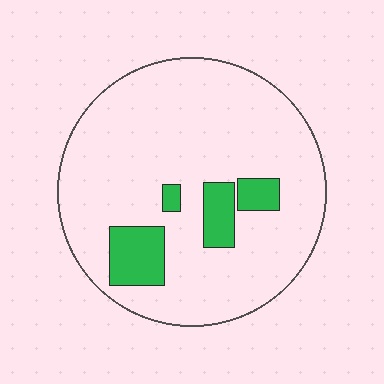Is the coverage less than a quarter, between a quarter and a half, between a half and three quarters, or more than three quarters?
Less than a quarter.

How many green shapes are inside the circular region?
4.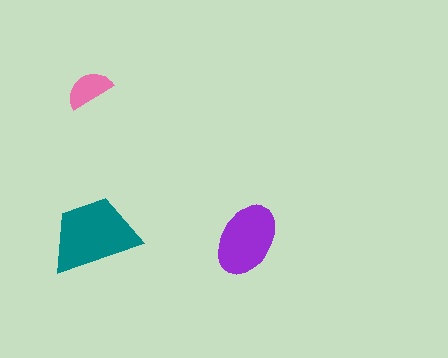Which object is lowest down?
The purple ellipse is bottommost.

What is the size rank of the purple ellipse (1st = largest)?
2nd.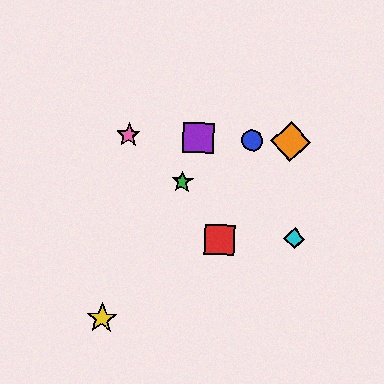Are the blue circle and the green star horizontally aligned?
No, the blue circle is at y≈140 and the green star is at y≈182.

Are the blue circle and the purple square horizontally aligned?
Yes, both are at y≈140.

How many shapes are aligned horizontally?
4 shapes (the blue circle, the purple square, the orange diamond, the pink star) are aligned horizontally.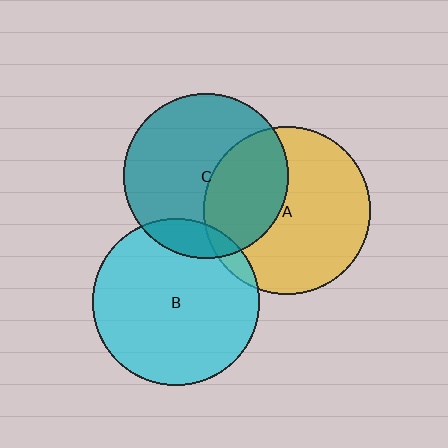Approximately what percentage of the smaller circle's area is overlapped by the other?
Approximately 5%.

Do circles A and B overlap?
Yes.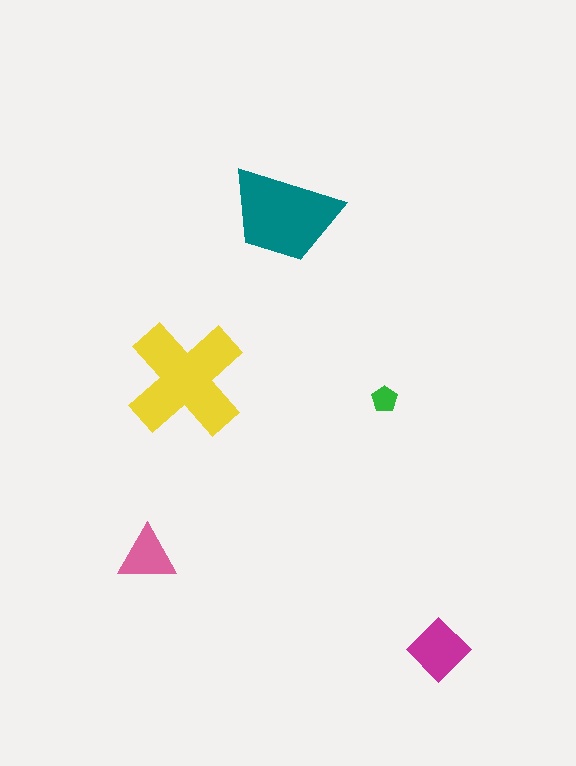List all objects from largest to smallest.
The yellow cross, the teal trapezoid, the magenta diamond, the pink triangle, the green pentagon.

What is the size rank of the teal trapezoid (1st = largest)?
2nd.